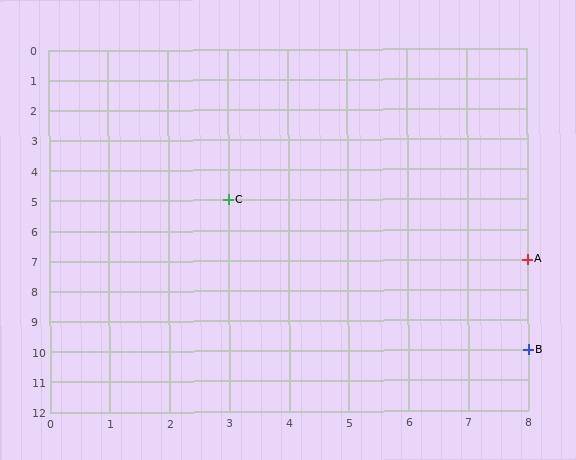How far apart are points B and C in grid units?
Points B and C are 5 columns and 5 rows apart (about 7.1 grid units diagonally).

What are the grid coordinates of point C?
Point C is at grid coordinates (3, 5).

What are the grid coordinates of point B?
Point B is at grid coordinates (8, 10).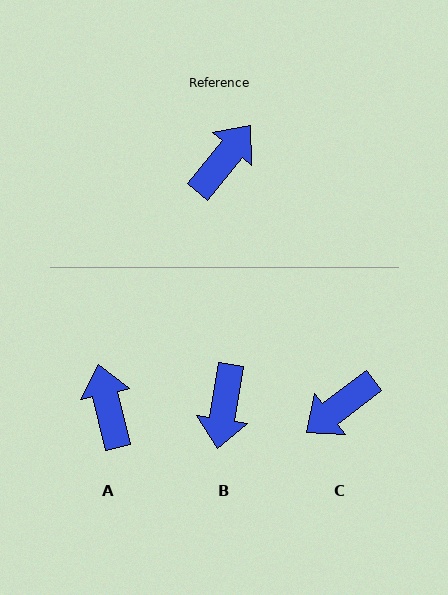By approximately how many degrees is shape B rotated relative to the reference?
Approximately 150 degrees clockwise.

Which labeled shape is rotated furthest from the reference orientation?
C, about 166 degrees away.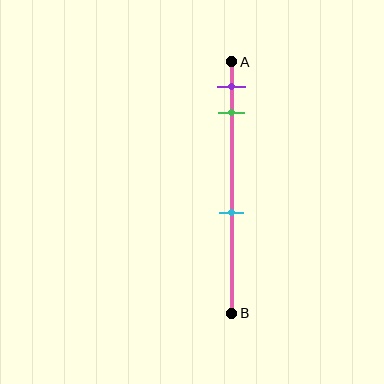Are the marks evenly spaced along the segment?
No, the marks are not evenly spaced.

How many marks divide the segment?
There are 3 marks dividing the segment.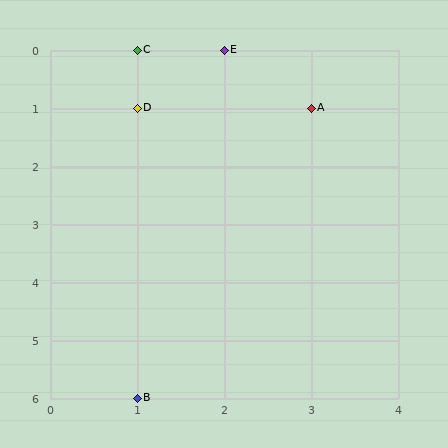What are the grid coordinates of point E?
Point E is at grid coordinates (2, 0).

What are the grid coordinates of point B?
Point B is at grid coordinates (1, 6).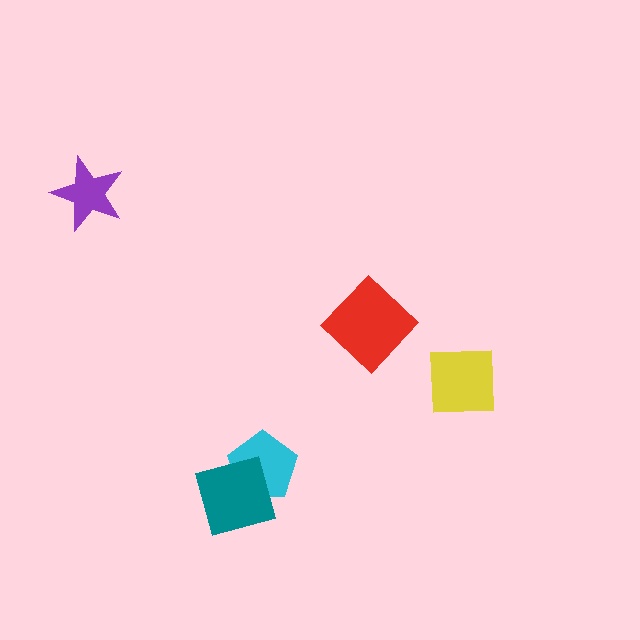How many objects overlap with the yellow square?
0 objects overlap with the yellow square.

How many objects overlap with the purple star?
0 objects overlap with the purple star.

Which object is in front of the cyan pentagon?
The teal diamond is in front of the cyan pentagon.